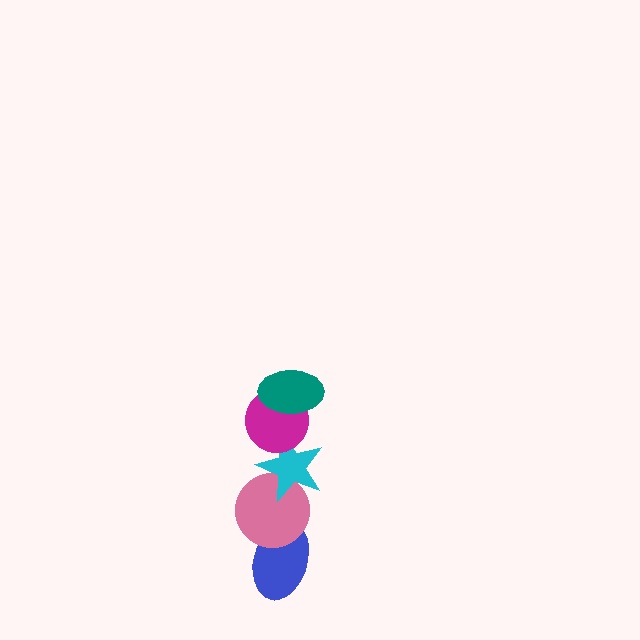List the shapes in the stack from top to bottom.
From top to bottom: the teal ellipse, the magenta circle, the cyan star, the pink circle, the blue ellipse.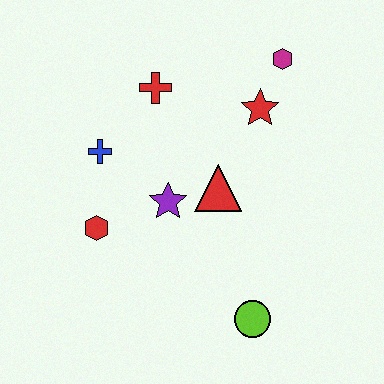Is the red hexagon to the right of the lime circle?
No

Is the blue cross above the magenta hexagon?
No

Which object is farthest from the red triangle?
The magenta hexagon is farthest from the red triangle.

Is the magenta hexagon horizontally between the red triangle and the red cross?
No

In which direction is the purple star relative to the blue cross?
The purple star is to the right of the blue cross.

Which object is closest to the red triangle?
The purple star is closest to the red triangle.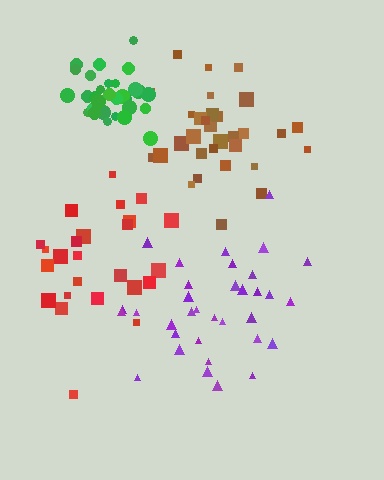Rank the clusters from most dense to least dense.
green, brown, purple, red.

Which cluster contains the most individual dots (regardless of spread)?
Green (35).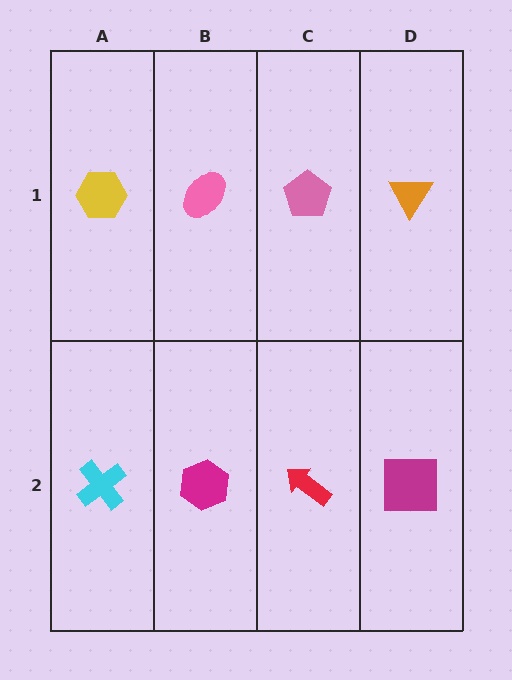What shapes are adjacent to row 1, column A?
A cyan cross (row 2, column A), a pink ellipse (row 1, column B).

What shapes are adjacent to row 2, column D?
An orange triangle (row 1, column D), a red arrow (row 2, column C).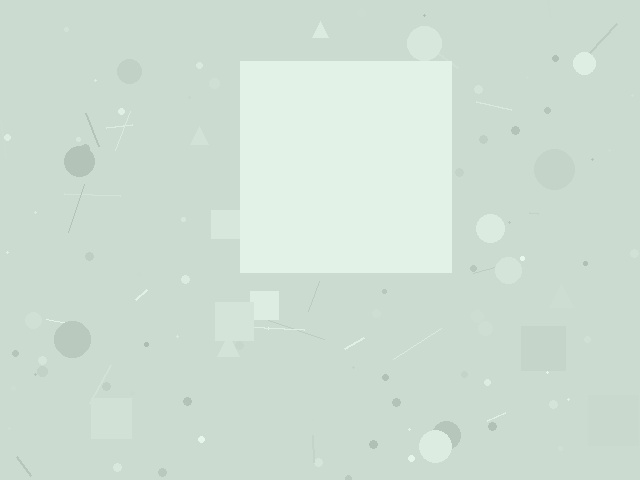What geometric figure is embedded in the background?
A square is embedded in the background.